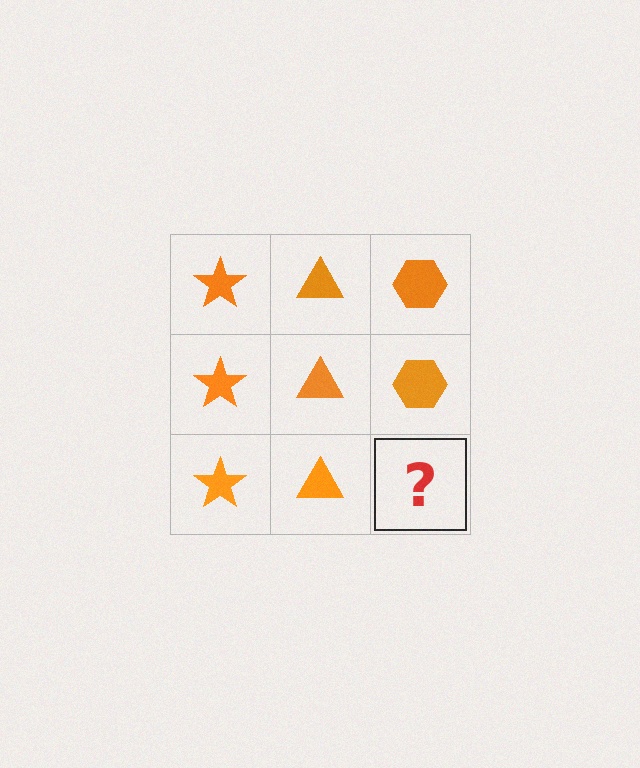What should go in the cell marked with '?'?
The missing cell should contain an orange hexagon.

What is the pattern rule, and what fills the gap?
The rule is that each column has a consistent shape. The gap should be filled with an orange hexagon.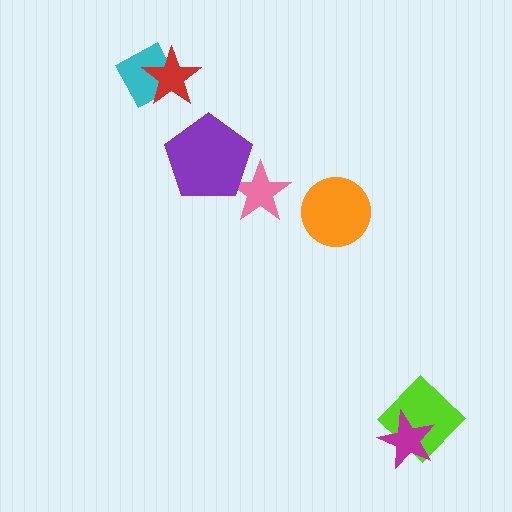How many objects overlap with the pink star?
1 object overlaps with the pink star.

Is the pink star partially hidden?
Yes, it is partially covered by another shape.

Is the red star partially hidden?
No, no other shape covers it.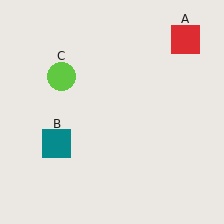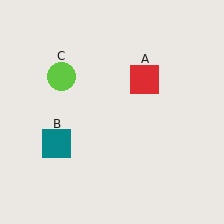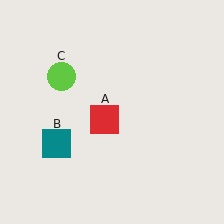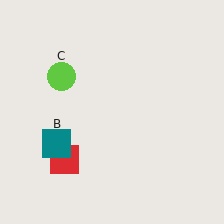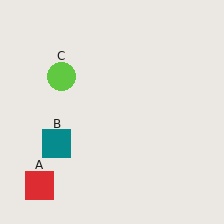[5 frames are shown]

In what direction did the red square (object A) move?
The red square (object A) moved down and to the left.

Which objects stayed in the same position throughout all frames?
Teal square (object B) and lime circle (object C) remained stationary.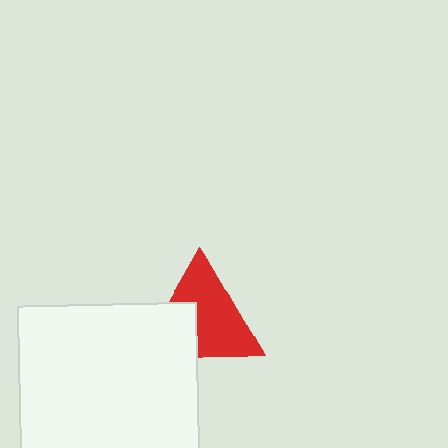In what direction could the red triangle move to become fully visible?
The red triangle could move toward the upper-right. That would shift it out from behind the white rectangle entirely.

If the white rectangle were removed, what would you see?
You would see the complete red triangle.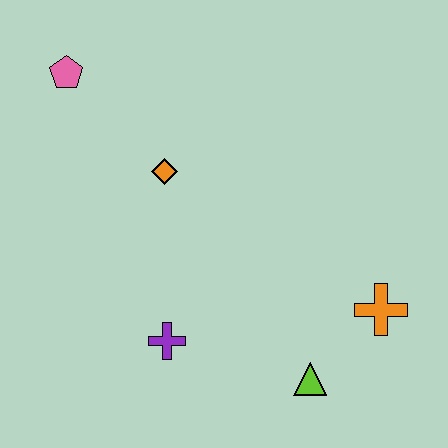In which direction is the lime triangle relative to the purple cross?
The lime triangle is to the right of the purple cross.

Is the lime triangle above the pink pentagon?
No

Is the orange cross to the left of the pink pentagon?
No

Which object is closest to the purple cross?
The lime triangle is closest to the purple cross.